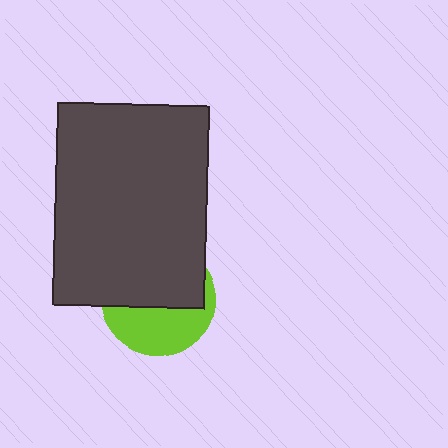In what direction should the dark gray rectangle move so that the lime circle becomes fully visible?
The dark gray rectangle should move up. That is the shortest direction to clear the overlap and leave the lime circle fully visible.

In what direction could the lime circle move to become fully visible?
The lime circle could move down. That would shift it out from behind the dark gray rectangle entirely.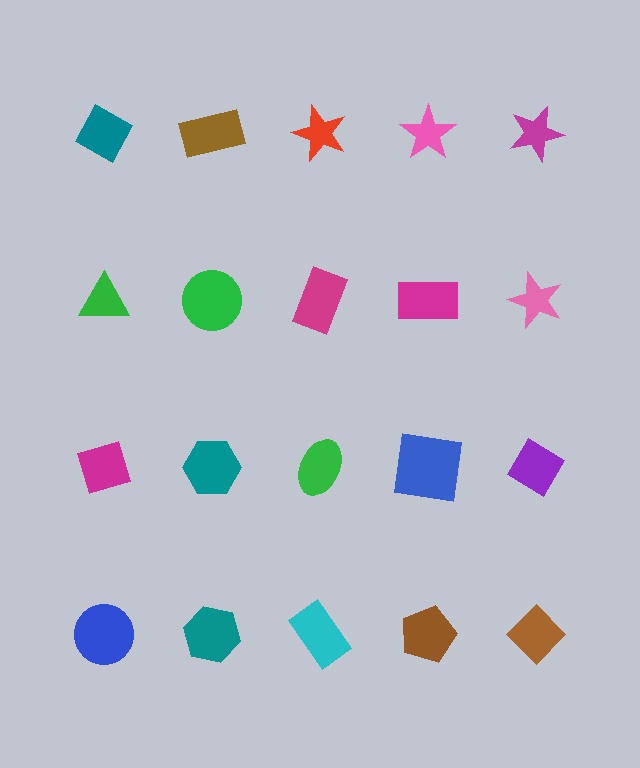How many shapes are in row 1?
5 shapes.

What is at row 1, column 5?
A magenta star.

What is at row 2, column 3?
A magenta rectangle.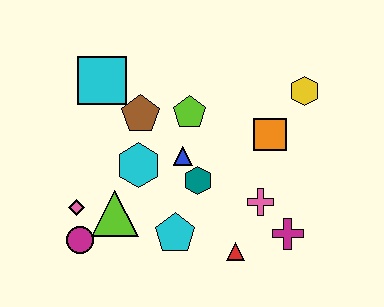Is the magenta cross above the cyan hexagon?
No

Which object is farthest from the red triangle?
The cyan square is farthest from the red triangle.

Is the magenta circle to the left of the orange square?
Yes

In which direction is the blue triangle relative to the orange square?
The blue triangle is to the left of the orange square.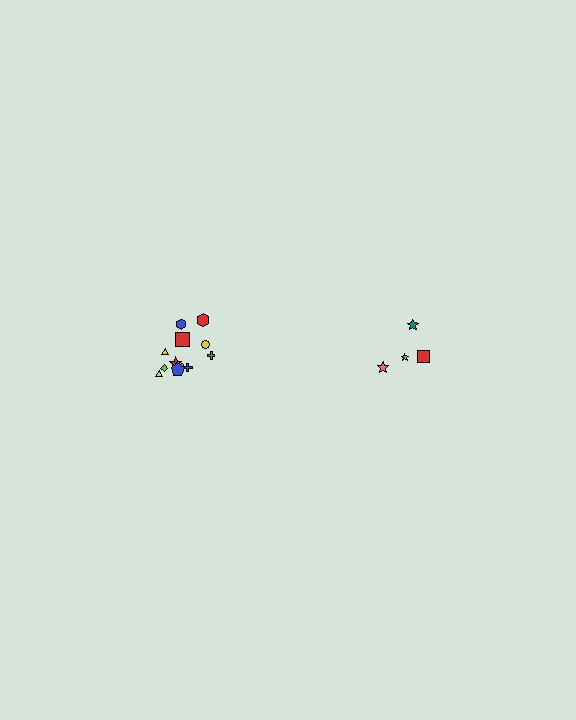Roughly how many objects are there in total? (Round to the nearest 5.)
Roughly 15 objects in total.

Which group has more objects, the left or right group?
The left group.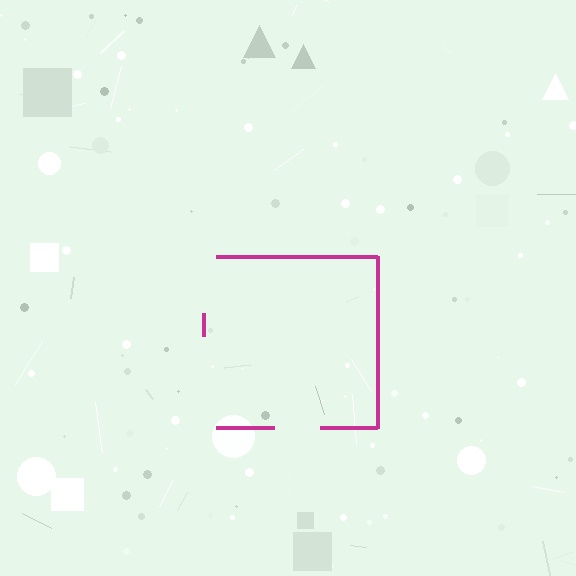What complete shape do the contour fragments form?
The contour fragments form a square.